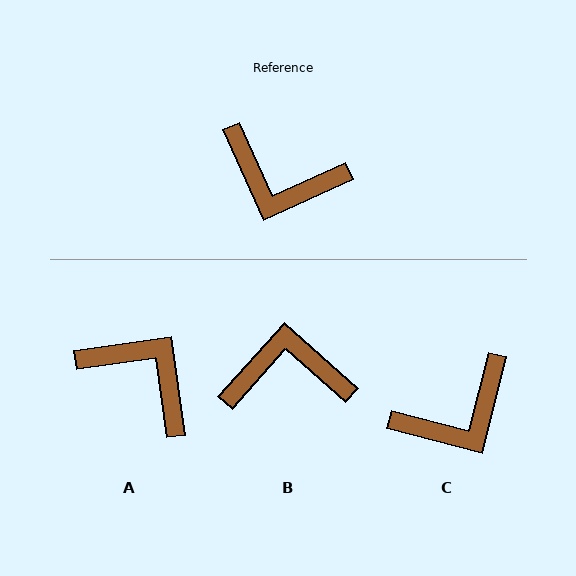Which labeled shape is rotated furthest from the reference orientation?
A, about 164 degrees away.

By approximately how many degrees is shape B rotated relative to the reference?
Approximately 156 degrees clockwise.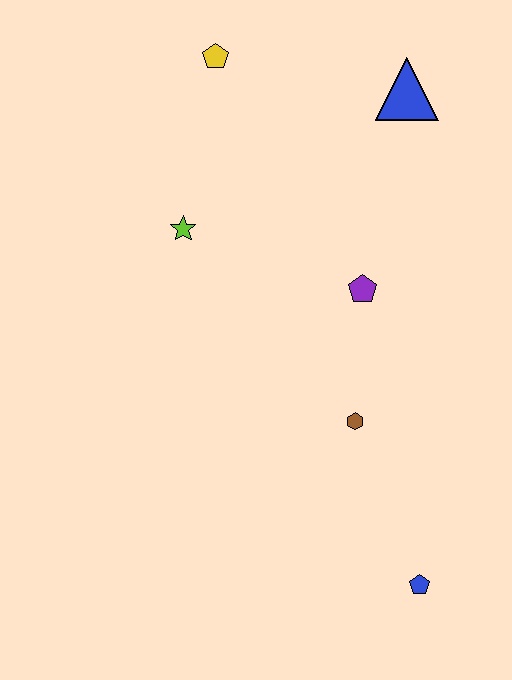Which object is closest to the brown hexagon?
The purple pentagon is closest to the brown hexagon.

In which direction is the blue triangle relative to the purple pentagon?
The blue triangle is above the purple pentagon.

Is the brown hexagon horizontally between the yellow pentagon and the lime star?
No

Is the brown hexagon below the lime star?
Yes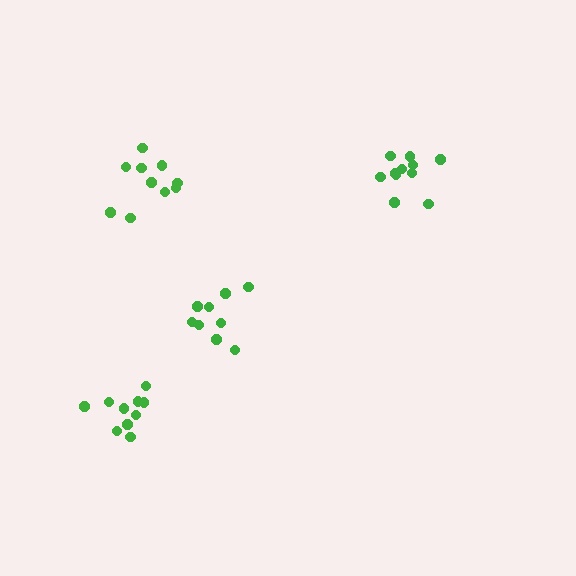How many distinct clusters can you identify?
There are 4 distinct clusters.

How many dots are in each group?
Group 1: 11 dots, Group 2: 9 dots, Group 3: 10 dots, Group 4: 10 dots (40 total).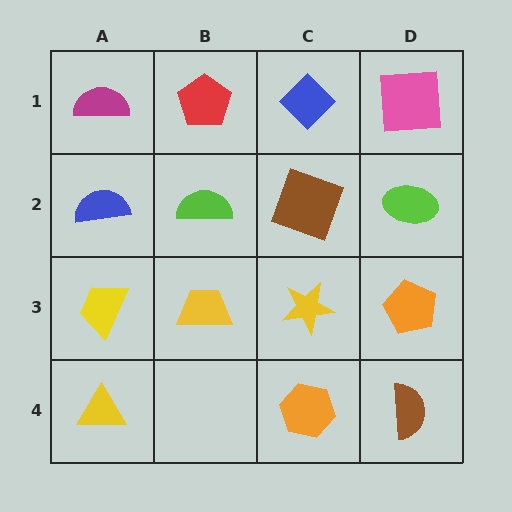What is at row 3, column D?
An orange pentagon.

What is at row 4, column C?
An orange hexagon.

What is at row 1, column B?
A red pentagon.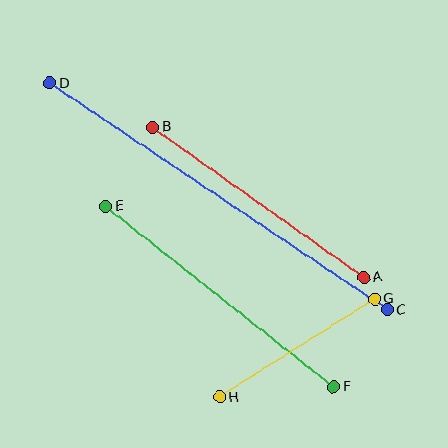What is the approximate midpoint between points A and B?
The midpoint is at approximately (258, 202) pixels.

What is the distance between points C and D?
The distance is approximately 406 pixels.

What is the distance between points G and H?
The distance is approximately 184 pixels.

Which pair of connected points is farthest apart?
Points C and D are farthest apart.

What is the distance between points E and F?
The distance is approximately 291 pixels.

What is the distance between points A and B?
The distance is approximately 259 pixels.